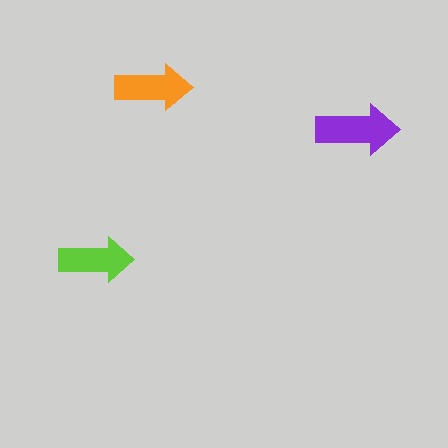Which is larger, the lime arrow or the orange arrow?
The orange one.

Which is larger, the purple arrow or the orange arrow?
The purple one.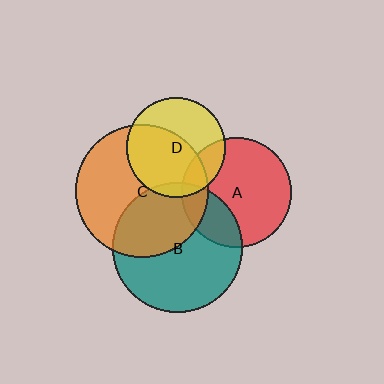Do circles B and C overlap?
Yes.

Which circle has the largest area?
Circle C (orange).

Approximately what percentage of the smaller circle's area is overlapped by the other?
Approximately 40%.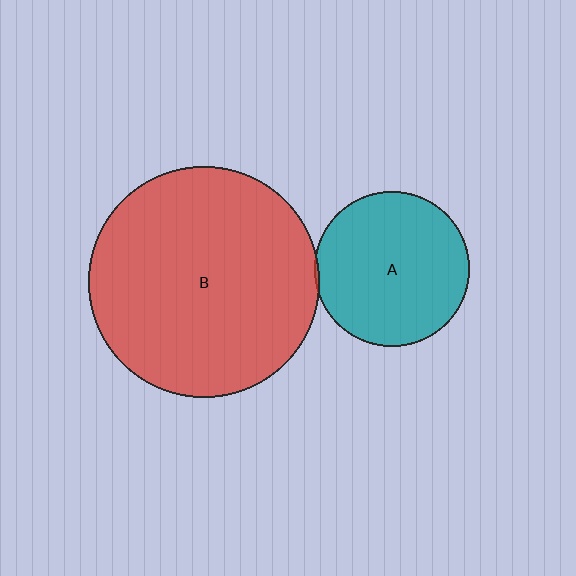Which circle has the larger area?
Circle B (red).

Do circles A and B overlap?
Yes.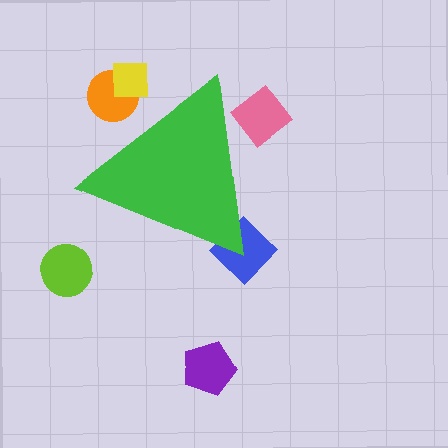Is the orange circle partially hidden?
Yes, the orange circle is partially hidden behind the green triangle.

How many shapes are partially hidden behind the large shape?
4 shapes are partially hidden.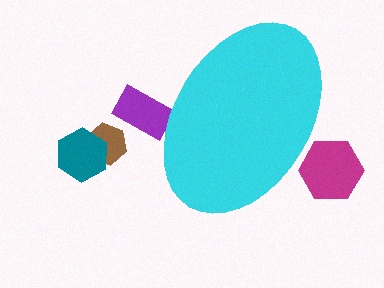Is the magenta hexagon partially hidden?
Yes, the magenta hexagon is partially hidden behind the cyan ellipse.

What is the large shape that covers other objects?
A cyan ellipse.